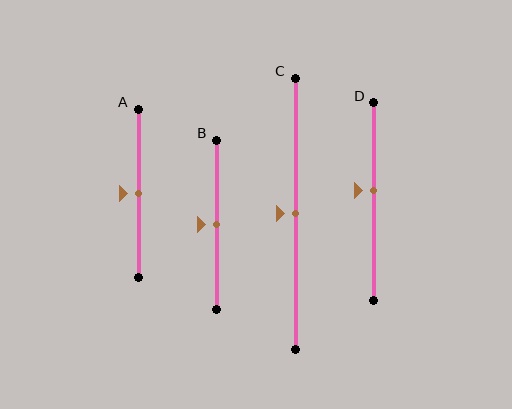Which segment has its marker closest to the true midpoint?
Segment A has its marker closest to the true midpoint.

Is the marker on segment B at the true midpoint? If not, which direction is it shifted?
Yes, the marker on segment B is at the true midpoint.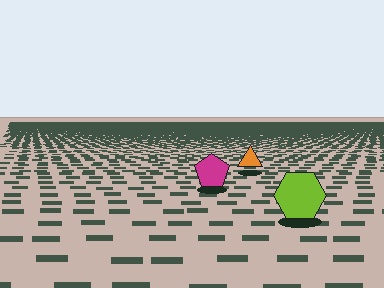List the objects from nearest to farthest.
From nearest to farthest: the lime hexagon, the magenta pentagon, the orange triangle.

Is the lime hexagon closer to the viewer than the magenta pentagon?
Yes. The lime hexagon is closer — you can tell from the texture gradient: the ground texture is coarser near it.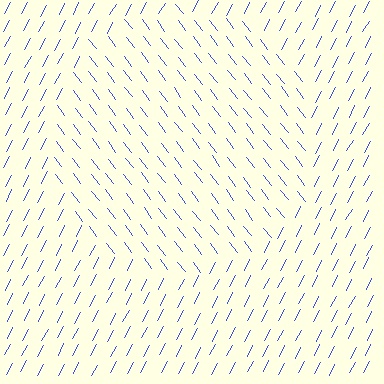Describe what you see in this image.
The image is filled with small blue line segments. A circle region in the image has lines oriented differently from the surrounding lines, creating a visible texture boundary.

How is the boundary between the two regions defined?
The boundary is defined purely by a change in line orientation (approximately 65 degrees difference). All lines are the same color and thickness.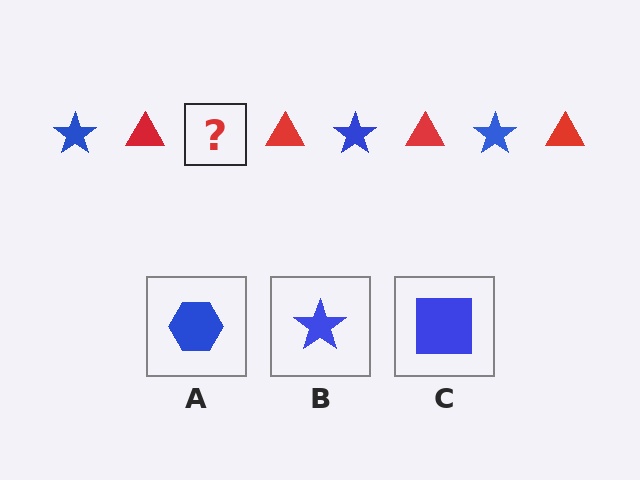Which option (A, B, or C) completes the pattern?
B.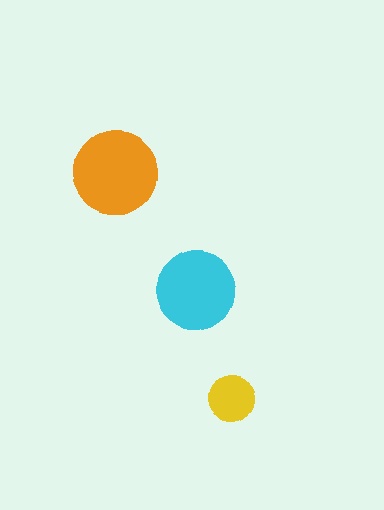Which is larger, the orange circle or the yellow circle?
The orange one.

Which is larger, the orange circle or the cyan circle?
The orange one.